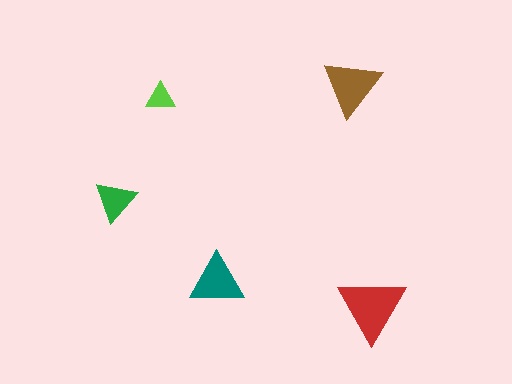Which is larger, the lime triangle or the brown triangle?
The brown one.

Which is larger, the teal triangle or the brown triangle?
The brown one.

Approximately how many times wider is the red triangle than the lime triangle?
About 2 times wider.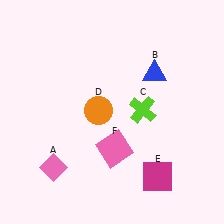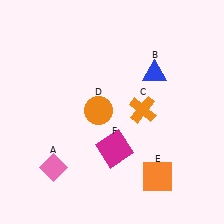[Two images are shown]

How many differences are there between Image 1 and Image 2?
There are 3 differences between the two images.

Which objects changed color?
C changed from lime to orange. E changed from magenta to orange. F changed from pink to magenta.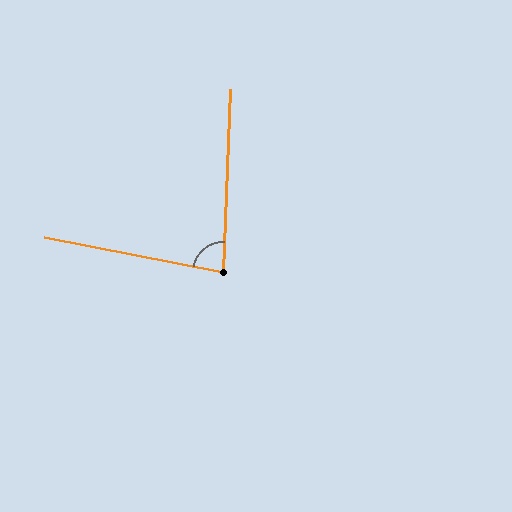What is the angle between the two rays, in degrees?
Approximately 81 degrees.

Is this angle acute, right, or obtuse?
It is acute.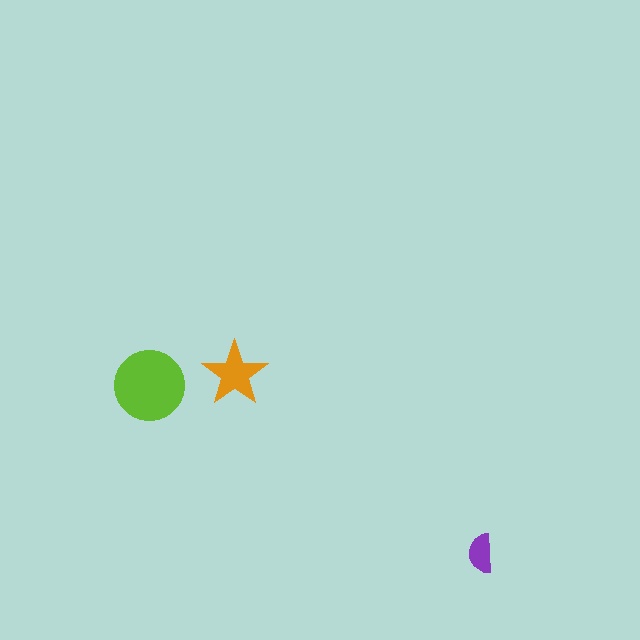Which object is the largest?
The lime circle.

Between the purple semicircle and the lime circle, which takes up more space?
The lime circle.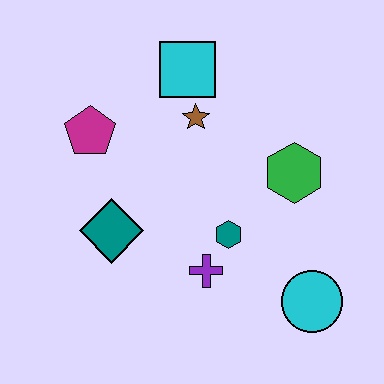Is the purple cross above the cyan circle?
Yes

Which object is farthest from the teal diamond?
The cyan circle is farthest from the teal diamond.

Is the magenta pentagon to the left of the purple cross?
Yes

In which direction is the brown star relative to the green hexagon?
The brown star is to the left of the green hexagon.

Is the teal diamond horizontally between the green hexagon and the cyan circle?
No